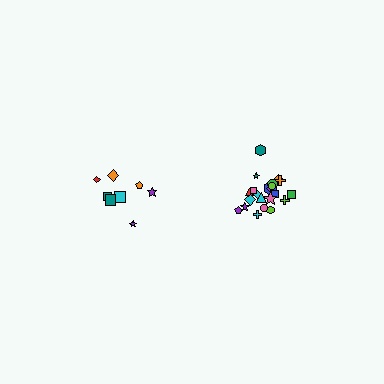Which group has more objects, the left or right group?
The right group.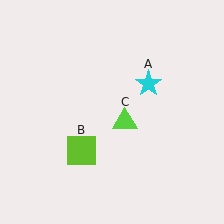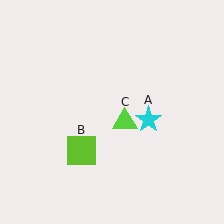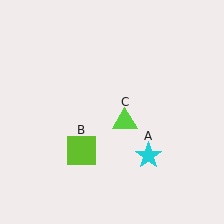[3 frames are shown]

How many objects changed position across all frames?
1 object changed position: cyan star (object A).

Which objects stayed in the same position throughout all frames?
Lime square (object B) and lime triangle (object C) remained stationary.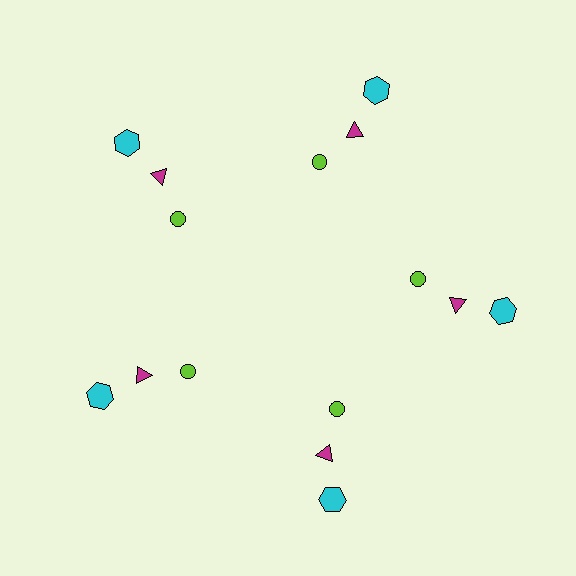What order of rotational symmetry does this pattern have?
This pattern has 5-fold rotational symmetry.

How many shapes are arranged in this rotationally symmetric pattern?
There are 15 shapes, arranged in 5 groups of 3.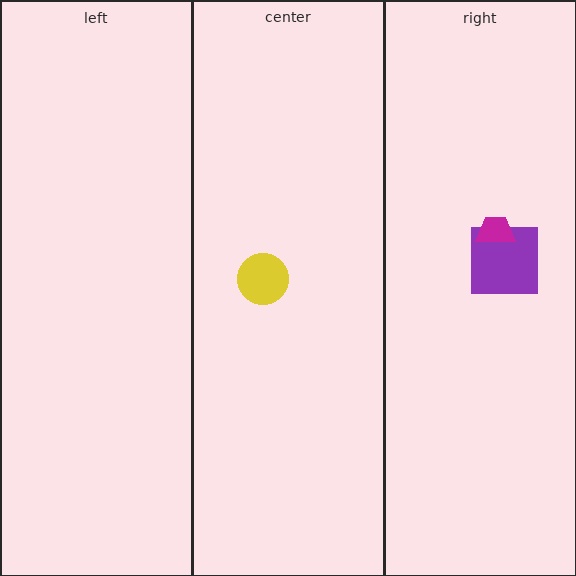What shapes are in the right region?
The purple square, the magenta trapezoid.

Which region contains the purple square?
The right region.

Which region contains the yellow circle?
The center region.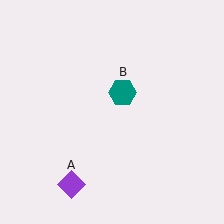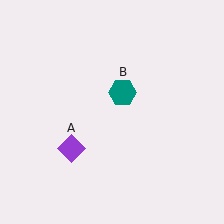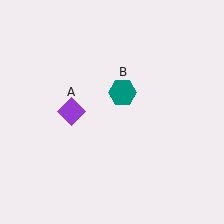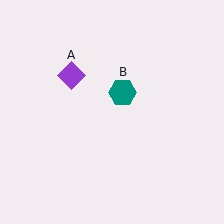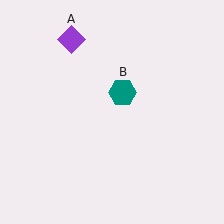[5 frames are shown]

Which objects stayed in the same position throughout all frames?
Teal hexagon (object B) remained stationary.